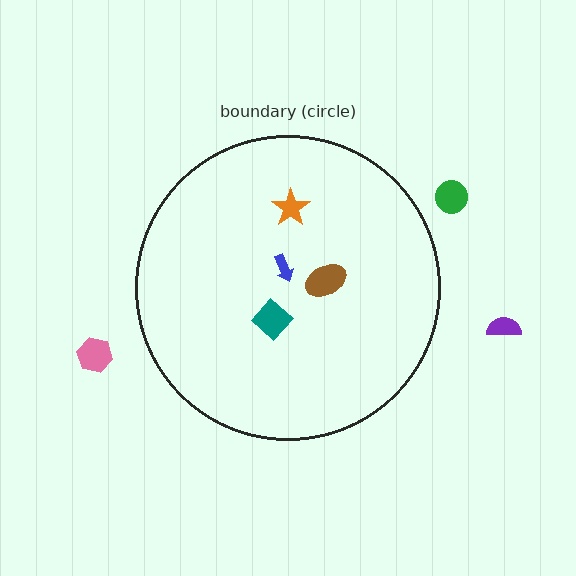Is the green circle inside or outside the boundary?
Outside.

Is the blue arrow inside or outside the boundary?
Inside.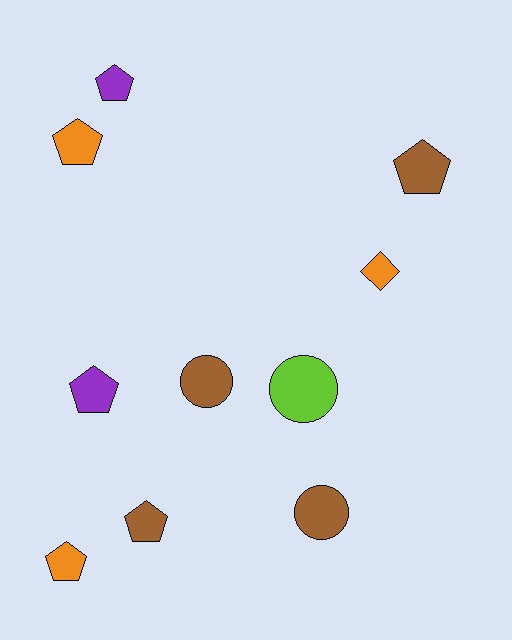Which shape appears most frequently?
Pentagon, with 6 objects.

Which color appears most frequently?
Brown, with 4 objects.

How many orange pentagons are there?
There are 2 orange pentagons.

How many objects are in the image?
There are 10 objects.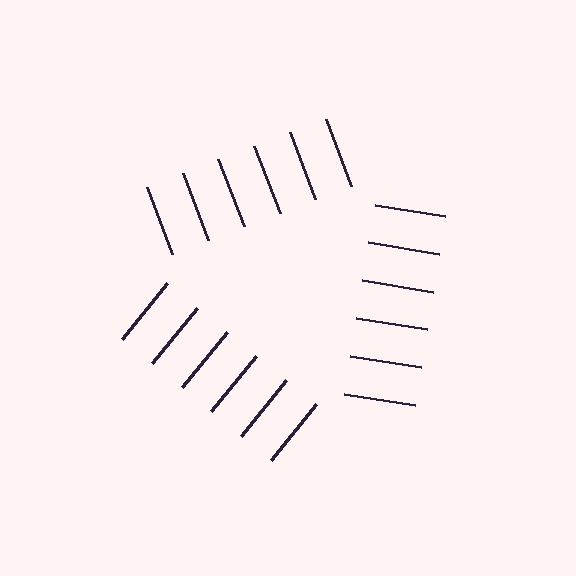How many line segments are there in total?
18 — 6 along each of the 3 edges.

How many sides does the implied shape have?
3 sides — the line-ends trace a triangle.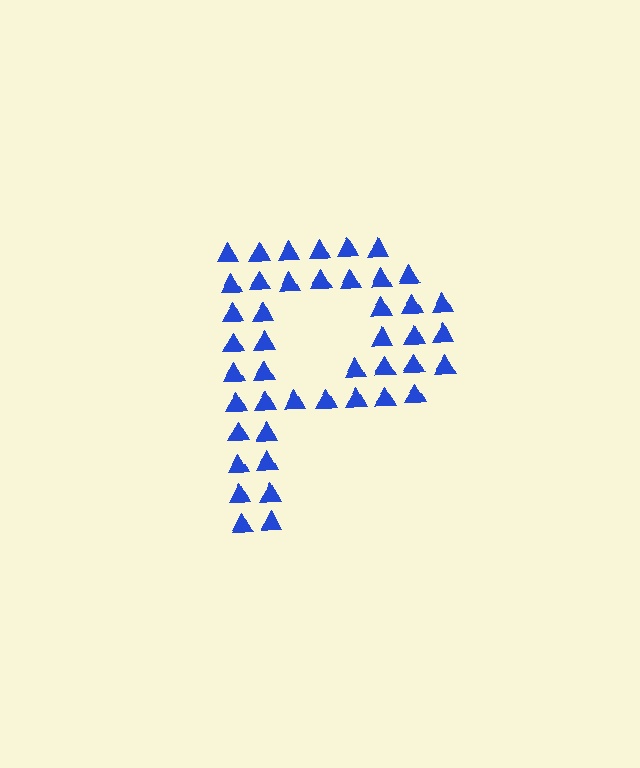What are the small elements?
The small elements are triangles.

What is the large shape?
The large shape is the letter P.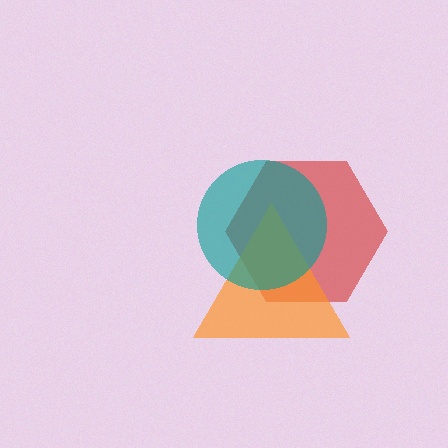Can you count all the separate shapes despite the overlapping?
Yes, there are 3 separate shapes.